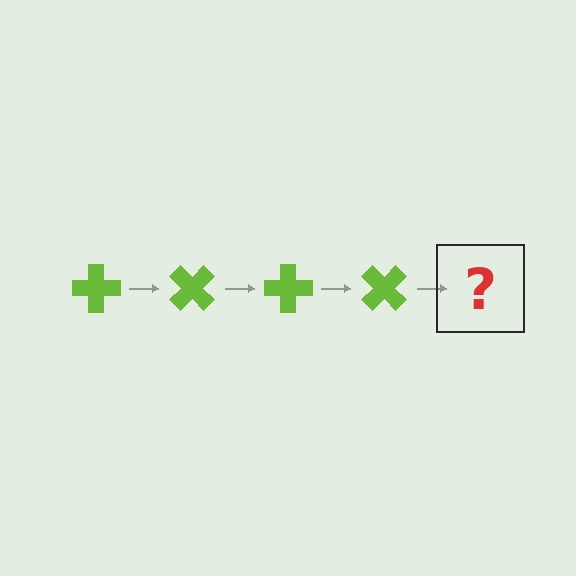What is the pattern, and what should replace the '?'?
The pattern is that the cross rotates 45 degrees each step. The '?' should be a lime cross rotated 180 degrees.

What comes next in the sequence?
The next element should be a lime cross rotated 180 degrees.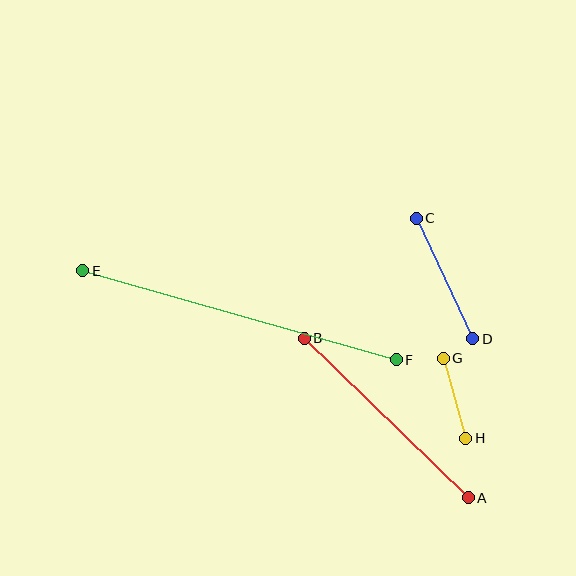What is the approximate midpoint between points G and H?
The midpoint is at approximately (455, 398) pixels.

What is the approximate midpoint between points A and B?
The midpoint is at approximately (386, 418) pixels.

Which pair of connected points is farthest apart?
Points E and F are farthest apart.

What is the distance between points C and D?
The distance is approximately 133 pixels.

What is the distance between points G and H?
The distance is approximately 83 pixels.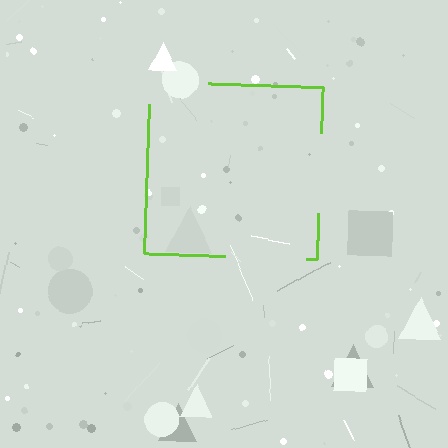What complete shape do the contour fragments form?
The contour fragments form a square.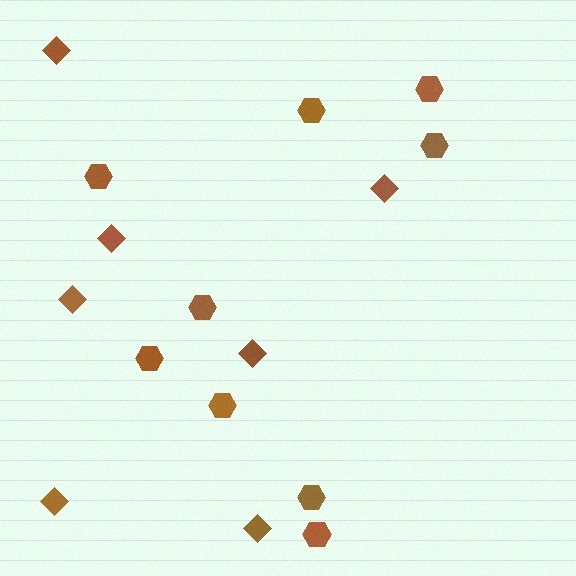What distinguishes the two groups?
There are 2 groups: one group of diamonds (7) and one group of hexagons (9).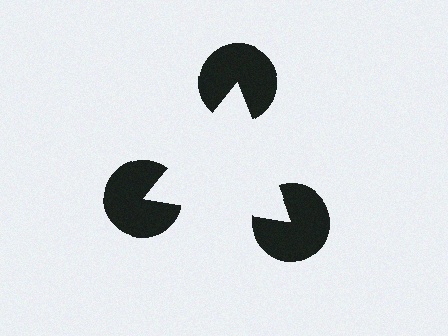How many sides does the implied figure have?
3 sides.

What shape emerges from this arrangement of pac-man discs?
An illusory triangle — its edges are inferred from the aligned wedge cuts in the pac-man discs, not physically drawn.